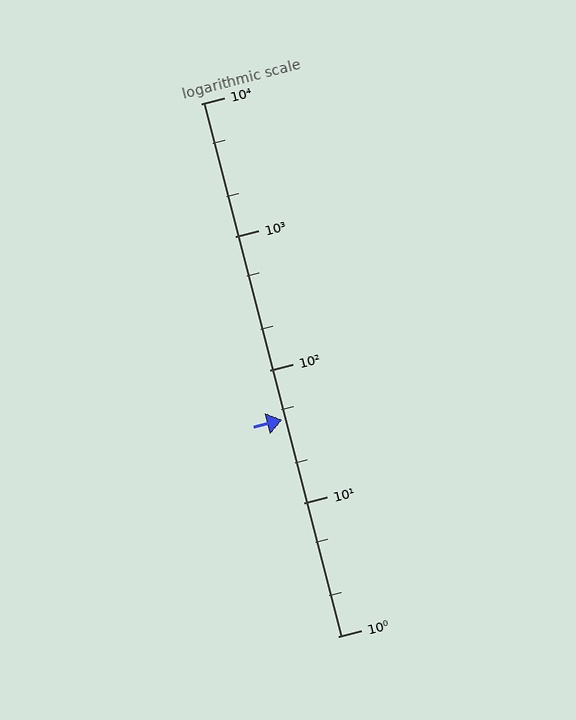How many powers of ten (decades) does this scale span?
The scale spans 4 decades, from 1 to 10000.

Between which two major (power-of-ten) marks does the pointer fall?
The pointer is between 10 and 100.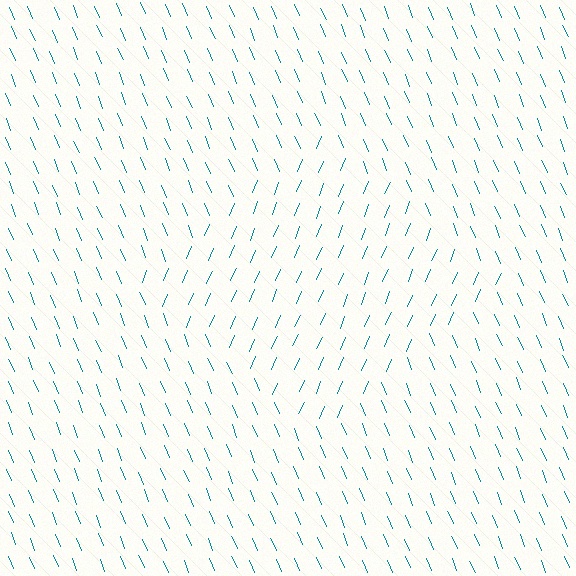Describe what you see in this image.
The image is filled with small teal line segments. A diamond region in the image has lines oriented differently from the surrounding lines, creating a visible texture boundary.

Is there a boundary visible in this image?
Yes, there is a texture boundary formed by a change in line orientation.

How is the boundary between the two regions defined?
The boundary is defined purely by a change in line orientation (approximately 45 degrees difference). All lines are the same color and thickness.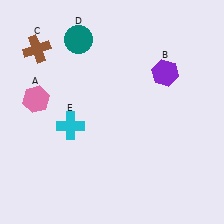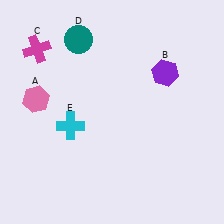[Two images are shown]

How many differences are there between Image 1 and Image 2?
There is 1 difference between the two images.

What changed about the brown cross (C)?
In Image 1, C is brown. In Image 2, it changed to magenta.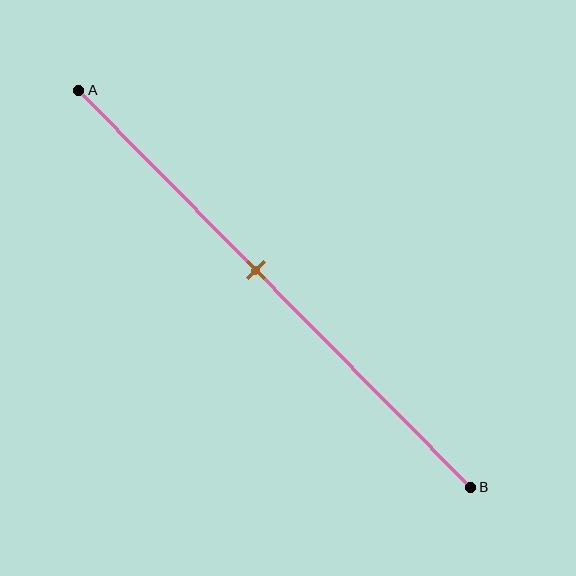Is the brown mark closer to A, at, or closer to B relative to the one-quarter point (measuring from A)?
The brown mark is closer to point B than the one-quarter point of segment AB.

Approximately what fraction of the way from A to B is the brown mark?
The brown mark is approximately 45% of the way from A to B.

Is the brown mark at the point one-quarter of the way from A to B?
No, the mark is at about 45% from A, not at the 25% one-quarter point.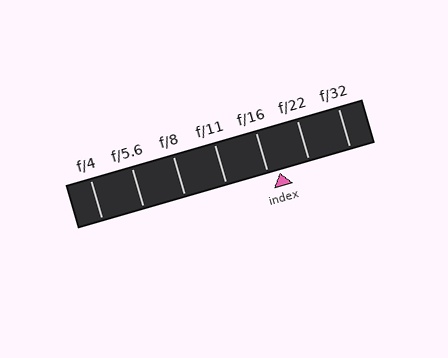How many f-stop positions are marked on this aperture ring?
There are 7 f-stop positions marked.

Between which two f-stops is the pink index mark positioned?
The index mark is between f/16 and f/22.